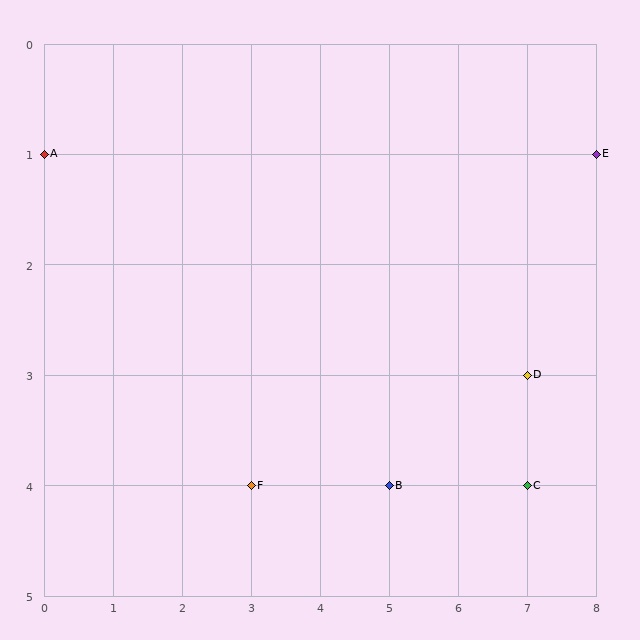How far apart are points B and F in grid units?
Points B and F are 2 columns apart.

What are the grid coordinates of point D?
Point D is at grid coordinates (7, 3).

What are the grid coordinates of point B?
Point B is at grid coordinates (5, 4).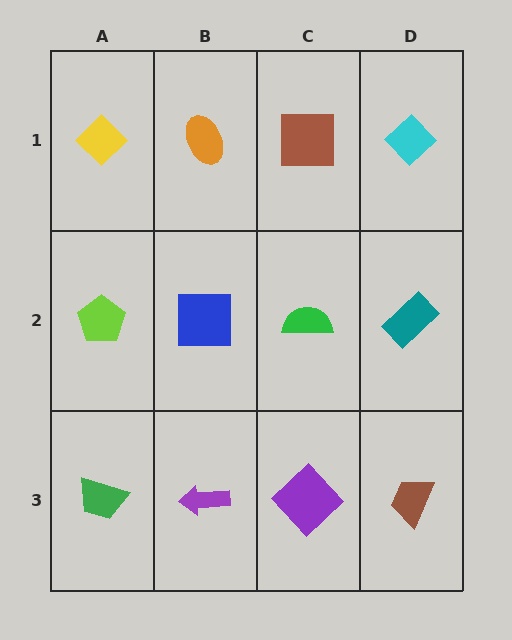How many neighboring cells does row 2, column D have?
3.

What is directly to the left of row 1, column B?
A yellow diamond.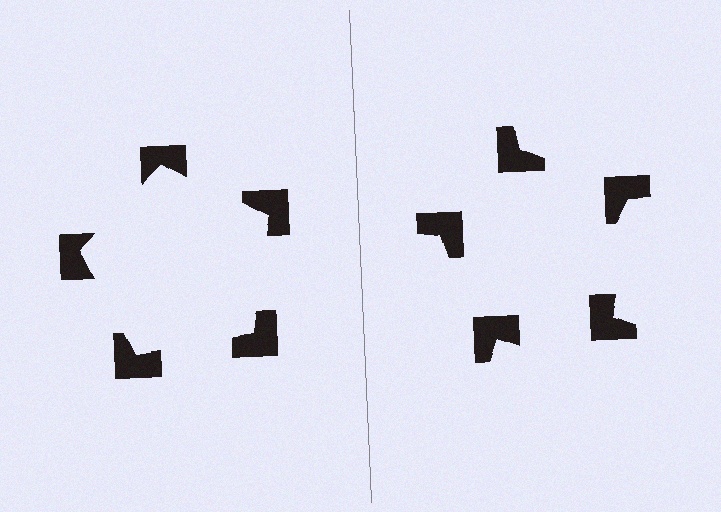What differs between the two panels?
The notched squares are positioned identically on both sides; only the wedge orientations differ. On the left they align to a pentagon; on the right they are misaligned.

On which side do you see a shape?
An illusory pentagon appears on the left side. On the right side the wedge cuts are rotated, so no coherent shape forms.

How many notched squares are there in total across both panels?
10 — 5 on each side.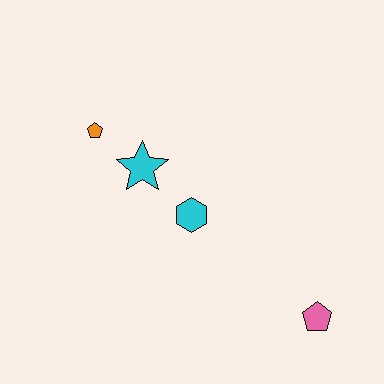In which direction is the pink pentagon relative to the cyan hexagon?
The pink pentagon is to the right of the cyan hexagon.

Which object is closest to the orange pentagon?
The cyan star is closest to the orange pentagon.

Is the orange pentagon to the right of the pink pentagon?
No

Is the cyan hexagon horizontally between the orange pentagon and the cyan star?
No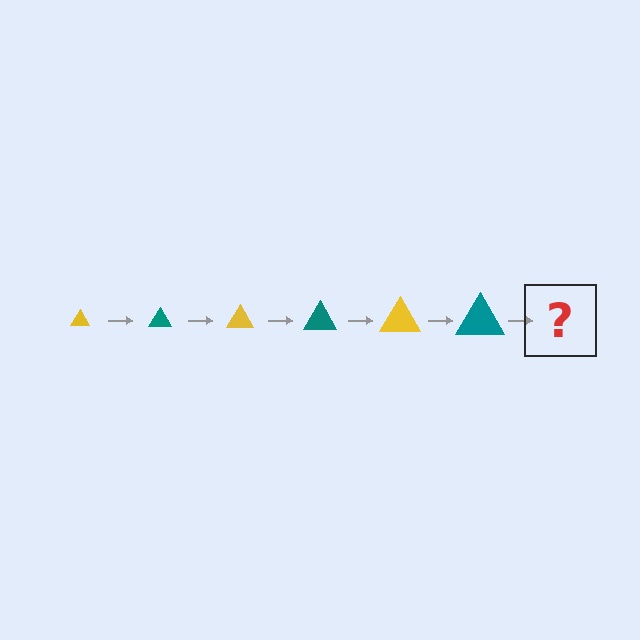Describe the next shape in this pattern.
It should be a yellow triangle, larger than the previous one.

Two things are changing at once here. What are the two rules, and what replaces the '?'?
The two rules are that the triangle grows larger each step and the color cycles through yellow and teal. The '?' should be a yellow triangle, larger than the previous one.